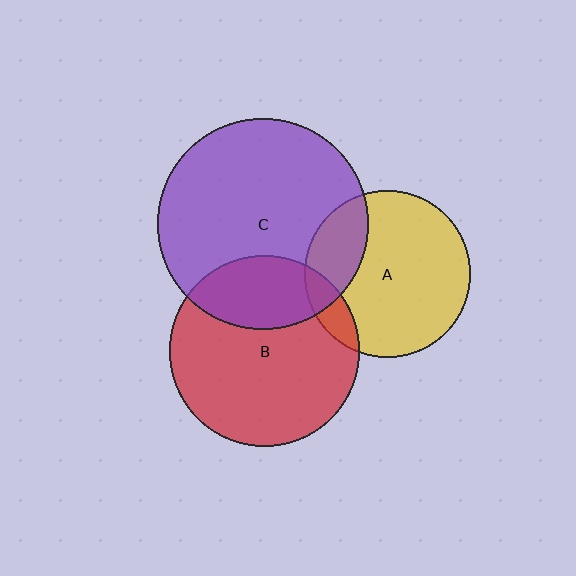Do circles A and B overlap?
Yes.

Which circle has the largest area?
Circle C (purple).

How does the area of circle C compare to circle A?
Approximately 1.6 times.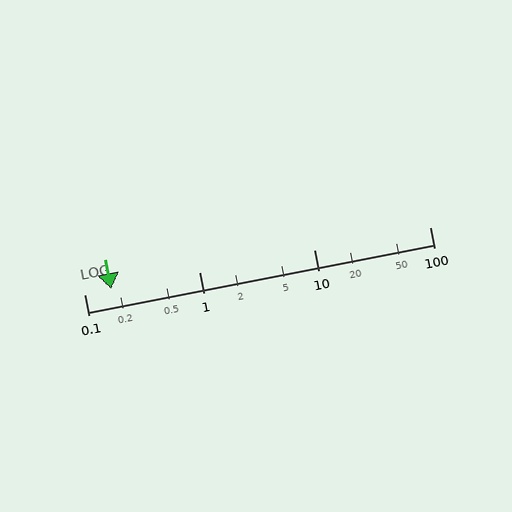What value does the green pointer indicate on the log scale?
The pointer indicates approximately 0.17.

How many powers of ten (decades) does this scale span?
The scale spans 3 decades, from 0.1 to 100.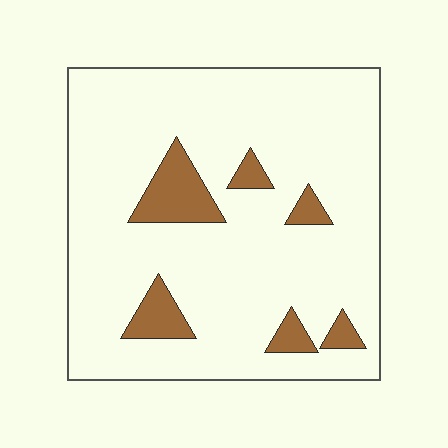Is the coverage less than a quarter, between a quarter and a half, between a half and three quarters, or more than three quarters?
Less than a quarter.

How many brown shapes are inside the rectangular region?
6.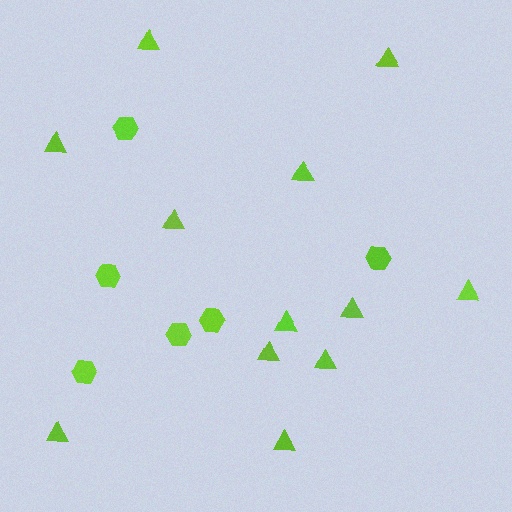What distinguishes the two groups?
There are 2 groups: one group of hexagons (6) and one group of triangles (12).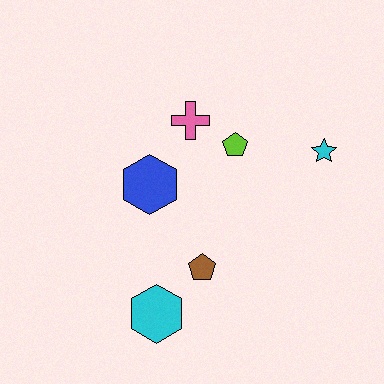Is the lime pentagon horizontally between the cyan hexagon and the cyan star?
Yes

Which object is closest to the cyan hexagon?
The brown pentagon is closest to the cyan hexagon.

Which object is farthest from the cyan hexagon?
The cyan star is farthest from the cyan hexagon.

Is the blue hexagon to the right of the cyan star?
No